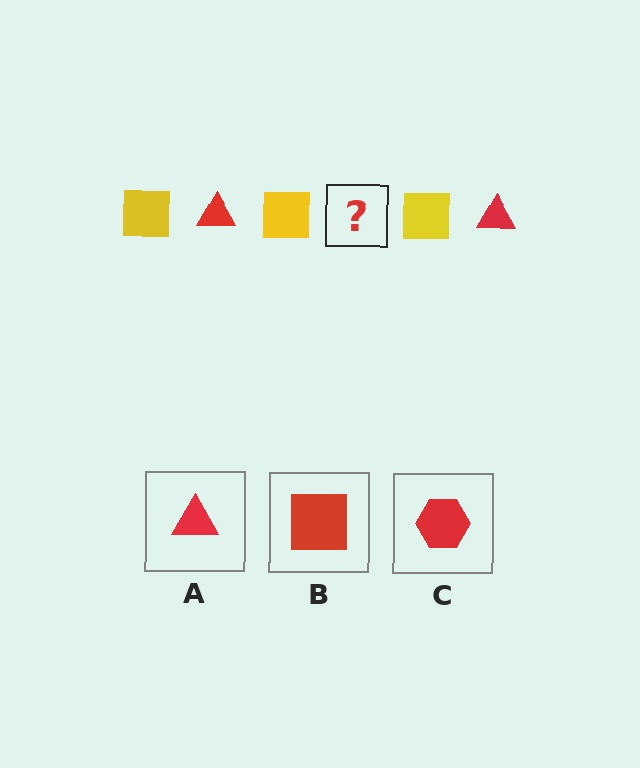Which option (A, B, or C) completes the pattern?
A.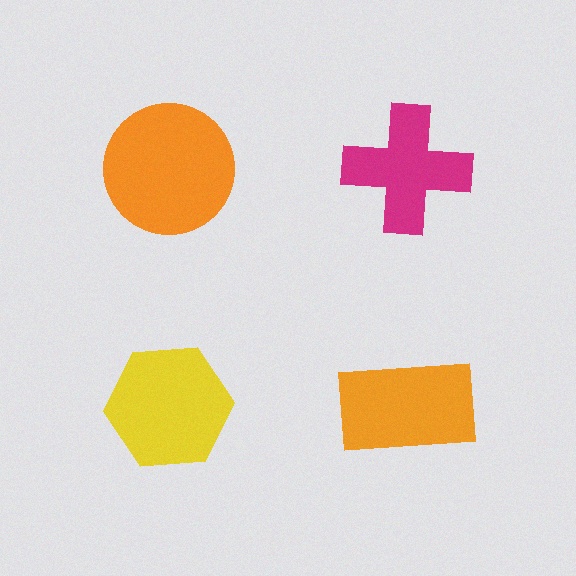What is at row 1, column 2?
A magenta cross.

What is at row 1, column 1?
An orange circle.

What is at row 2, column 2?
An orange rectangle.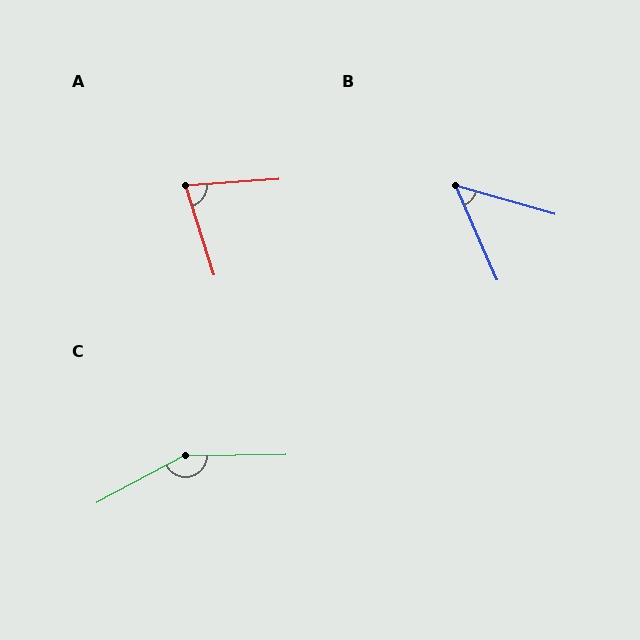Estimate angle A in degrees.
Approximately 76 degrees.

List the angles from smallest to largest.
B (50°), A (76°), C (153°).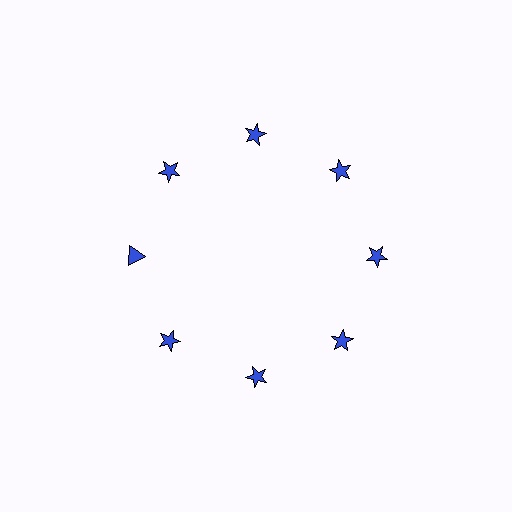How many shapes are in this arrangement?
There are 8 shapes arranged in a ring pattern.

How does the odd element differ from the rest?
It has a different shape: triangle instead of star.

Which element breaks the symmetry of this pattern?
The blue triangle at roughly the 9 o'clock position breaks the symmetry. All other shapes are blue stars.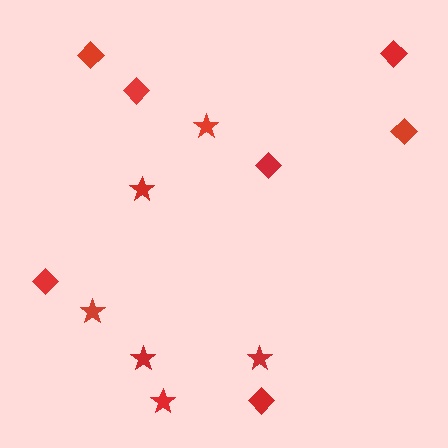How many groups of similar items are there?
There are 2 groups: one group of diamonds (7) and one group of stars (6).